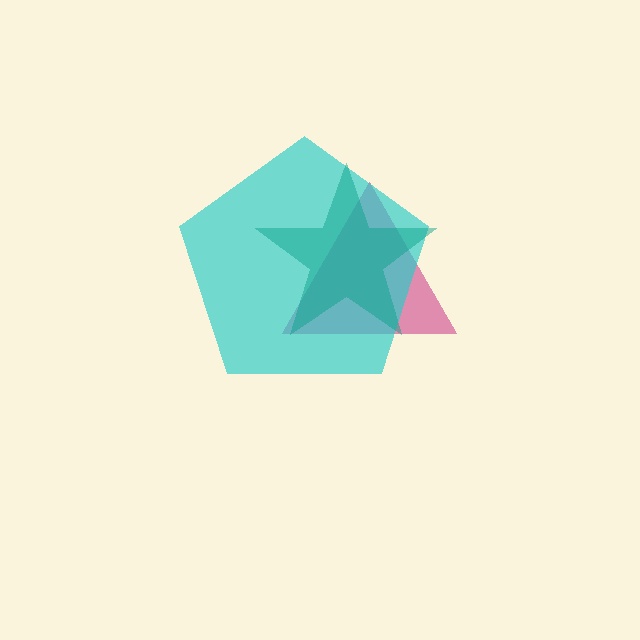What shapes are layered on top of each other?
The layered shapes are: a magenta triangle, a cyan pentagon, a teal star.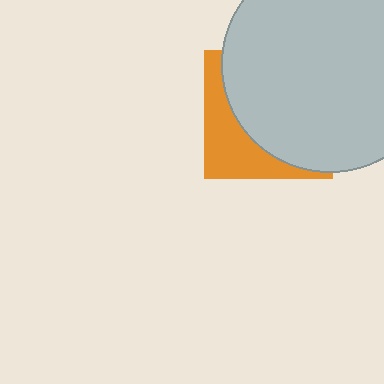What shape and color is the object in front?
The object in front is a light gray circle.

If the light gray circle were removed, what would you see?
You would see the complete orange square.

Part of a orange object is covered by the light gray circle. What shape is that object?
It is a square.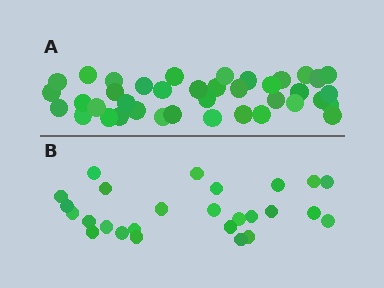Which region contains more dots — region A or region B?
Region A (the top region) has more dots.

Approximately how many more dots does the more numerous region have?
Region A has approximately 15 more dots than region B.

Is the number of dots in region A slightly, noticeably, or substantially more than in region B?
Region A has substantially more. The ratio is roughly 1.5 to 1.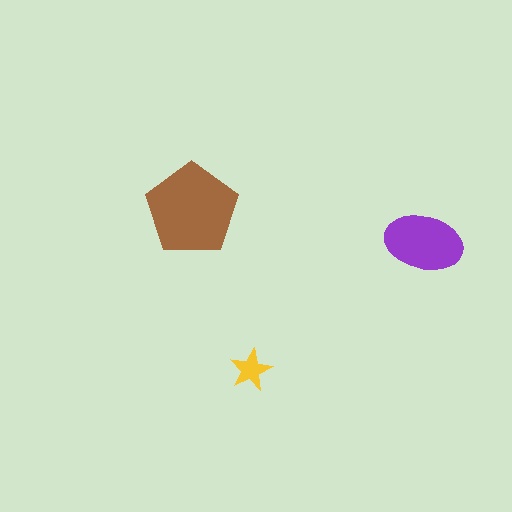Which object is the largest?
The brown pentagon.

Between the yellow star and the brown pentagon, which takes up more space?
The brown pentagon.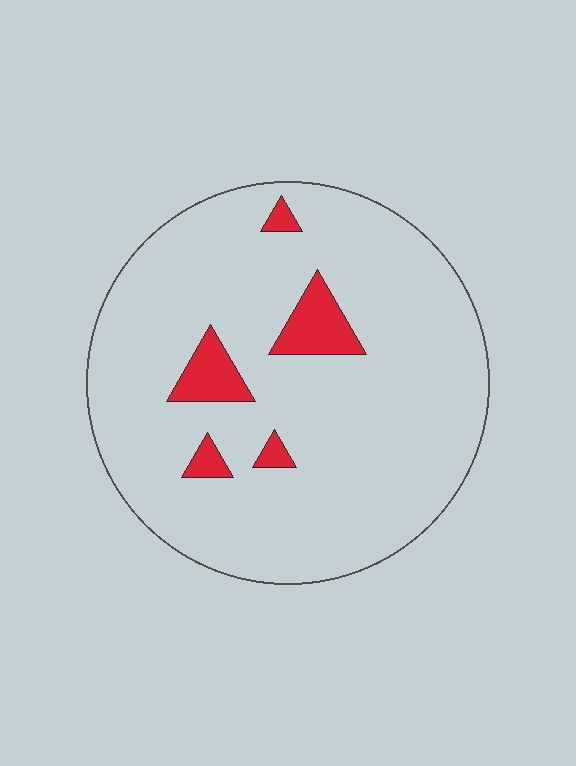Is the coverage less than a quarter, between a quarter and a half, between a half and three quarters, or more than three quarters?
Less than a quarter.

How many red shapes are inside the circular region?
5.